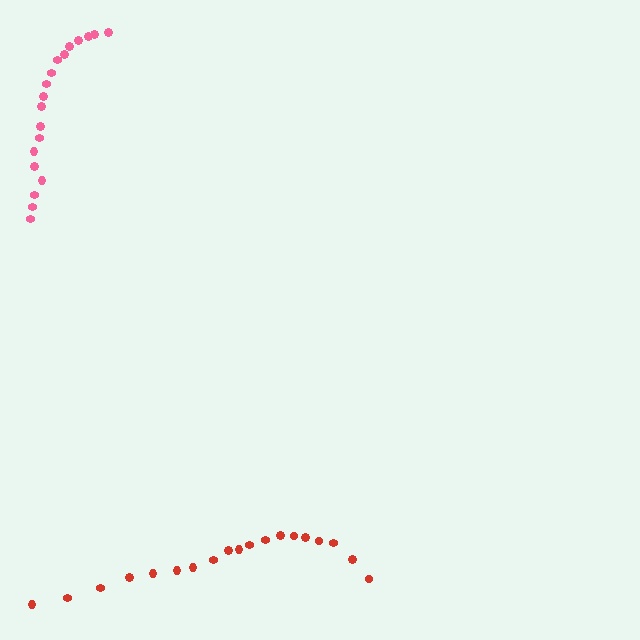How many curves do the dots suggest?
There are 2 distinct paths.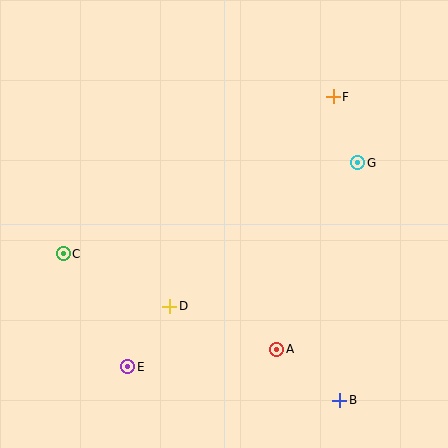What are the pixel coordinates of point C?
Point C is at (63, 254).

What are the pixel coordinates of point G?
Point G is at (358, 163).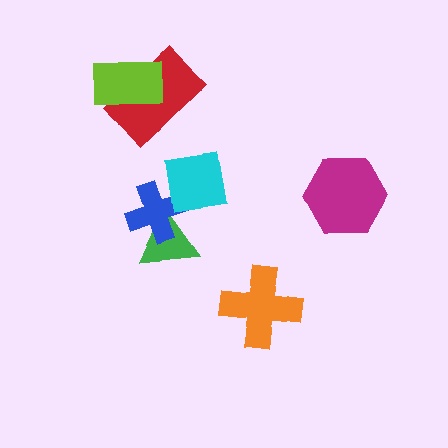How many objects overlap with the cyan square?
1 object overlaps with the cyan square.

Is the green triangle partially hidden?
Yes, it is partially covered by another shape.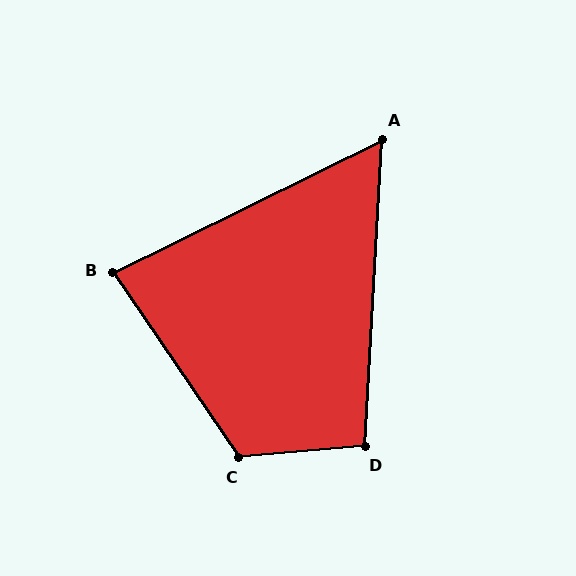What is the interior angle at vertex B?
Approximately 82 degrees (acute).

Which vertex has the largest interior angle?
C, at approximately 119 degrees.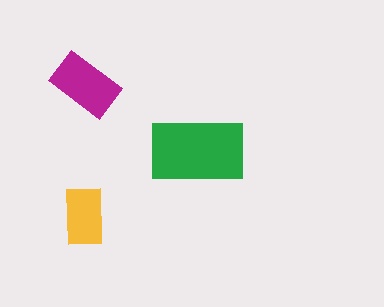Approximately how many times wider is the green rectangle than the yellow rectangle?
About 1.5 times wider.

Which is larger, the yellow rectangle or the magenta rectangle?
The magenta one.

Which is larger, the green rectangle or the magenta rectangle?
The green one.